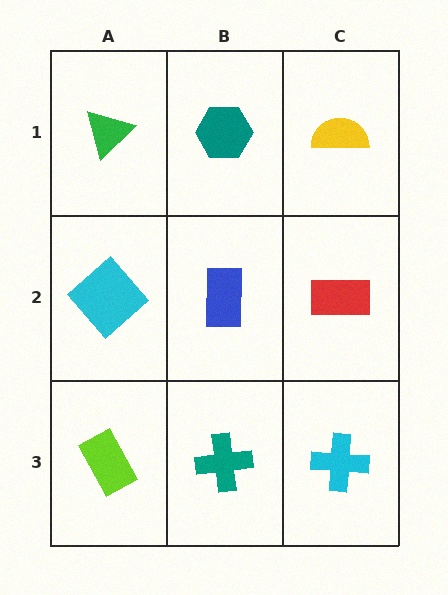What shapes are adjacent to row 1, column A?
A cyan diamond (row 2, column A), a teal hexagon (row 1, column B).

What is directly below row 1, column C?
A red rectangle.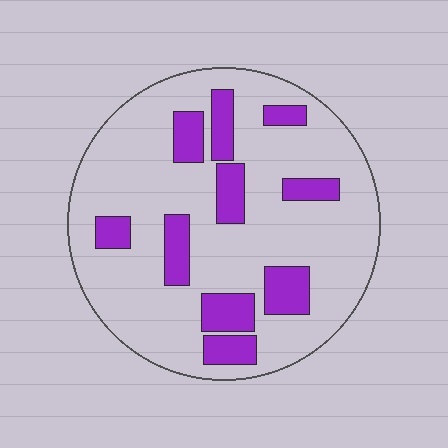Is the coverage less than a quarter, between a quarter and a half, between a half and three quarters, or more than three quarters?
Less than a quarter.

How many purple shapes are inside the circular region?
10.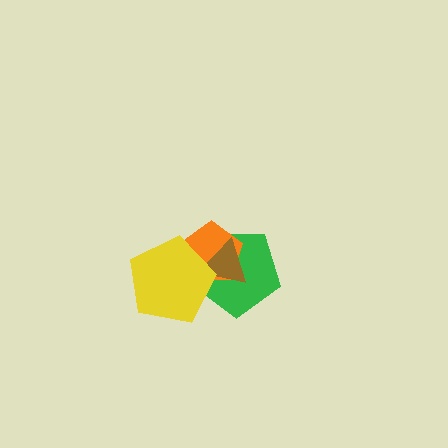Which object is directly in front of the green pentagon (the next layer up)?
The orange pentagon is directly in front of the green pentagon.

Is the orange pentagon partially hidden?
Yes, it is partially covered by another shape.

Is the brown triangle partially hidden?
Yes, it is partially covered by another shape.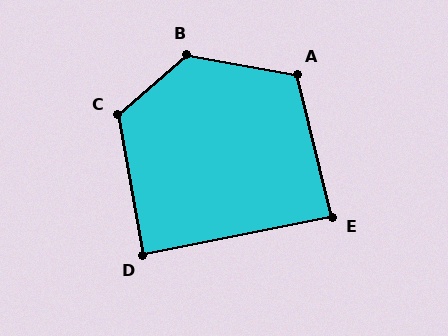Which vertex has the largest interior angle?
B, at approximately 129 degrees.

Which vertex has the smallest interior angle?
E, at approximately 88 degrees.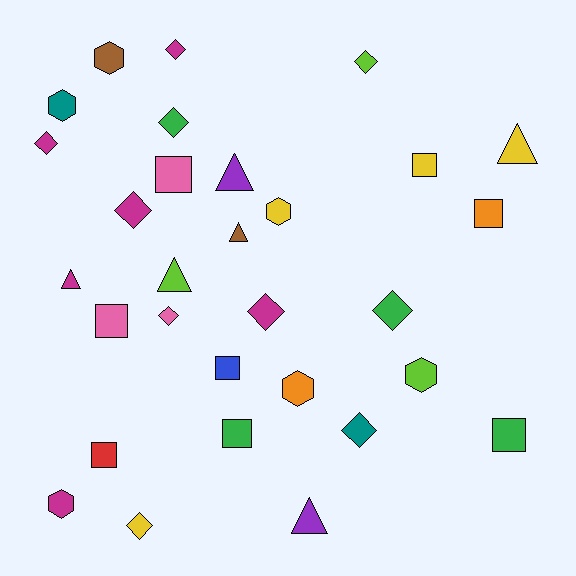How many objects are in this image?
There are 30 objects.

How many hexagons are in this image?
There are 6 hexagons.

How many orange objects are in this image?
There are 2 orange objects.